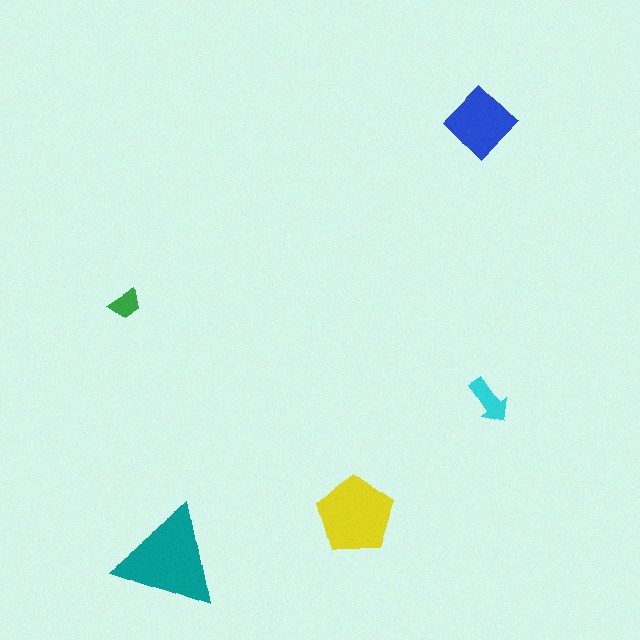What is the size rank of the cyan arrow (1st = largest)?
4th.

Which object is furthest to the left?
The green trapezoid is leftmost.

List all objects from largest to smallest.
The teal triangle, the yellow pentagon, the blue diamond, the cyan arrow, the green trapezoid.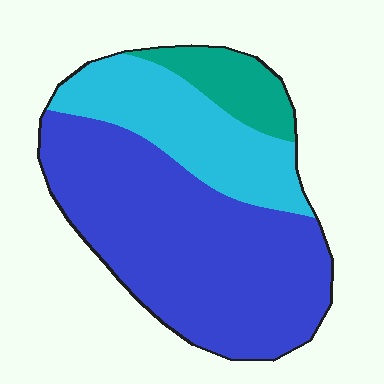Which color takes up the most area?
Blue, at roughly 60%.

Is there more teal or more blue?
Blue.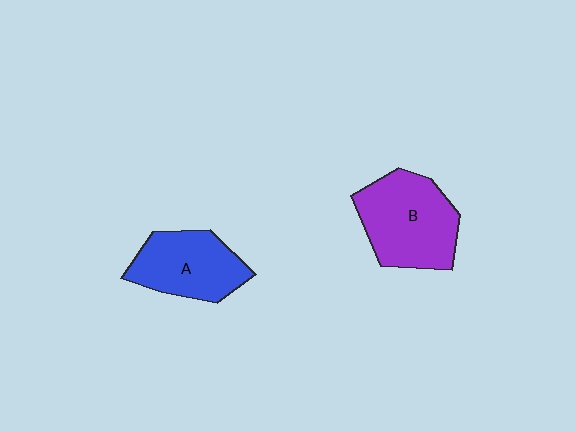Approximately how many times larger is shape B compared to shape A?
Approximately 1.2 times.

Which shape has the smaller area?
Shape A (blue).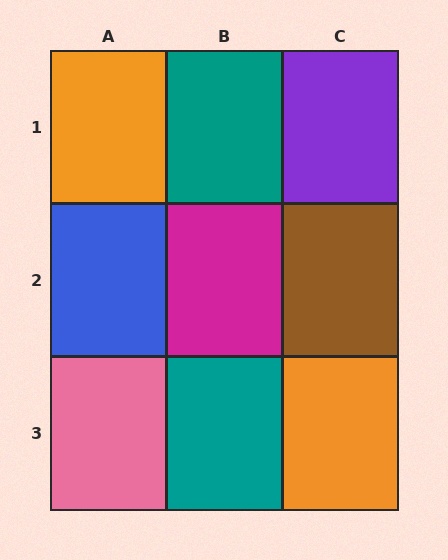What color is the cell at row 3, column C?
Orange.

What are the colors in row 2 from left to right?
Blue, magenta, brown.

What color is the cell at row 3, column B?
Teal.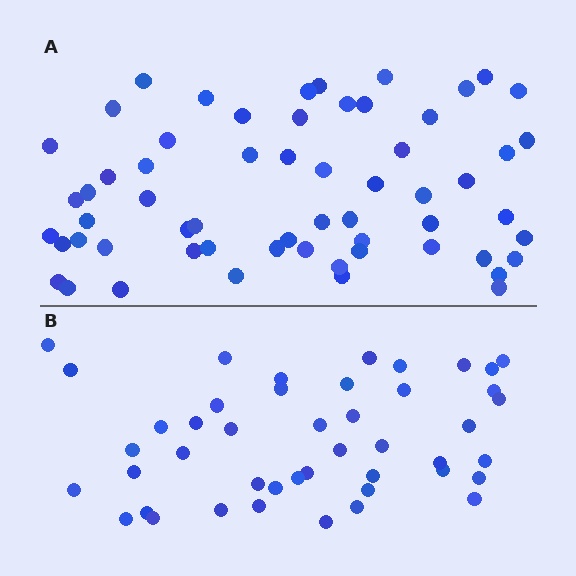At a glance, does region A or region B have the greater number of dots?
Region A (the top region) has more dots.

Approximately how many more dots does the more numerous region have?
Region A has approximately 15 more dots than region B.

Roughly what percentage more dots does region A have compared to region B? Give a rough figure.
About 35% more.